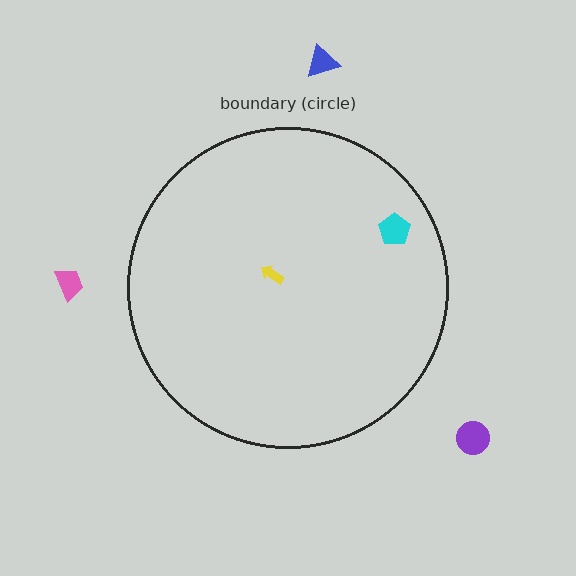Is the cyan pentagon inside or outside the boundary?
Inside.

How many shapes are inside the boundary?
2 inside, 3 outside.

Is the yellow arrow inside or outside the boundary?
Inside.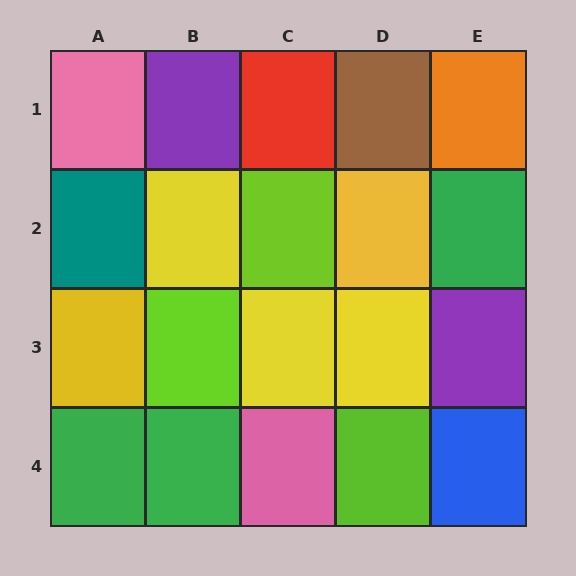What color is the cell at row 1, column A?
Pink.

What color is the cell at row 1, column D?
Brown.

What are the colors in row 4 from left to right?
Green, green, pink, lime, blue.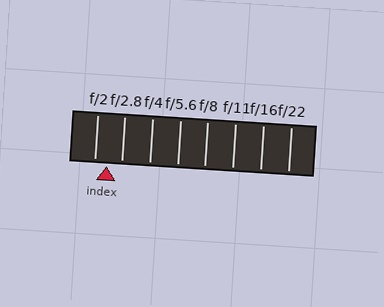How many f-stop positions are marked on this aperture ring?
There are 8 f-stop positions marked.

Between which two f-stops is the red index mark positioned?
The index mark is between f/2 and f/2.8.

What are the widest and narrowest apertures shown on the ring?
The widest aperture shown is f/2 and the narrowest is f/22.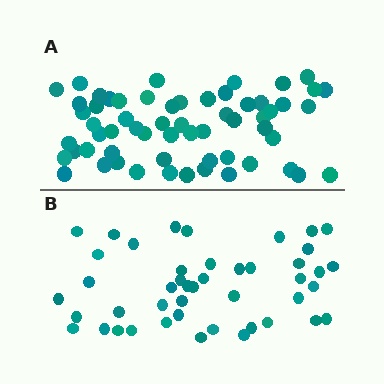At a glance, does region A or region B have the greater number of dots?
Region A (the top region) has more dots.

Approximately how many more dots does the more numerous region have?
Region A has approximately 15 more dots than region B.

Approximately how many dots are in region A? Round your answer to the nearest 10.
About 60 dots.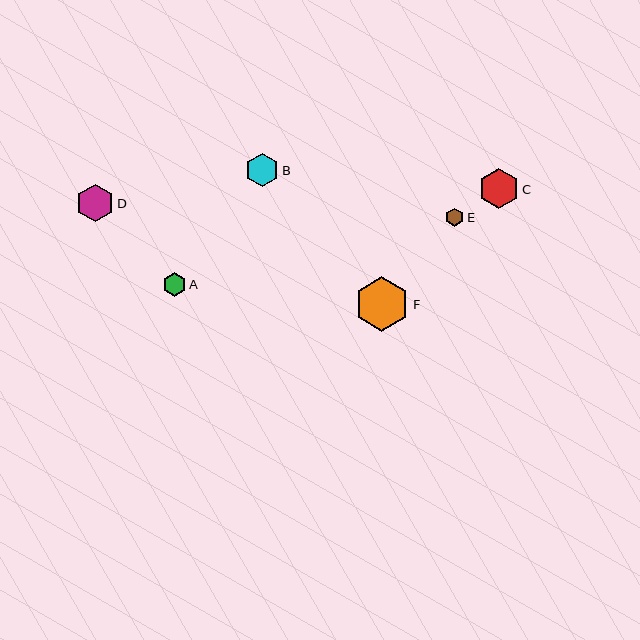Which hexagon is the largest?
Hexagon F is the largest with a size of approximately 55 pixels.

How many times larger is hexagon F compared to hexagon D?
Hexagon F is approximately 1.5 times the size of hexagon D.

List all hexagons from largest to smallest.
From largest to smallest: F, C, D, B, A, E.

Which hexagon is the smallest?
Hexagon E is the smallest with a size of approximately 18 pixels.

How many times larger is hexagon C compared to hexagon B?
Hexagon C is approximately 1.2 times the size of hexagon B.